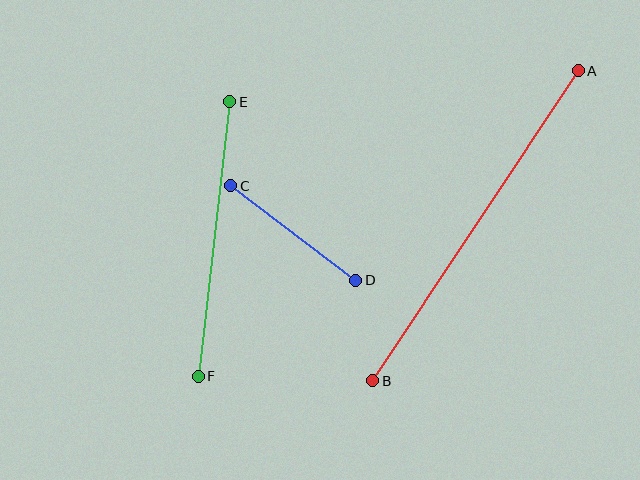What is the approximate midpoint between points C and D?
The midpoint is at approximately (293, 233) pixels.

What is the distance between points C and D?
The distance is approximately 157 pixels.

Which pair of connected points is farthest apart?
Points A and B are farthest apart.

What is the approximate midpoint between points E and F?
The midpoint is at approximately (214, 239) pixels.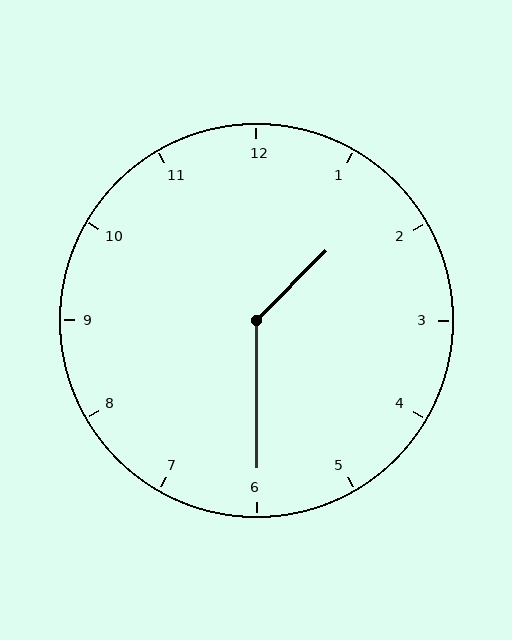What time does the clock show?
1:30.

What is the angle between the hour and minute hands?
Approximately 135 degrees.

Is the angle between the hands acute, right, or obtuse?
It is obtuse.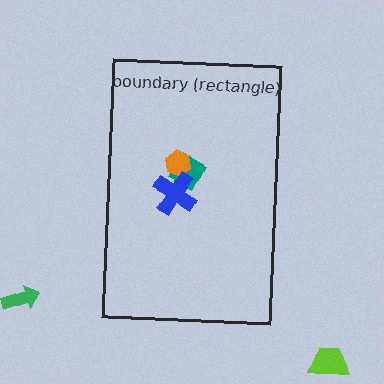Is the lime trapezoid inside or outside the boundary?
Outside.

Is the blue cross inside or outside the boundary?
Inside.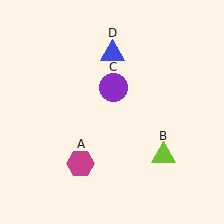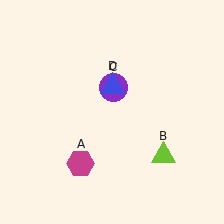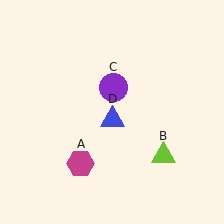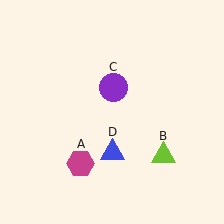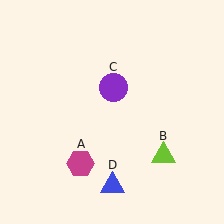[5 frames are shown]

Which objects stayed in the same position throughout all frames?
Magenta hexagon (object A) and lime triangle (object B) and purple circle (object C) remained stationary.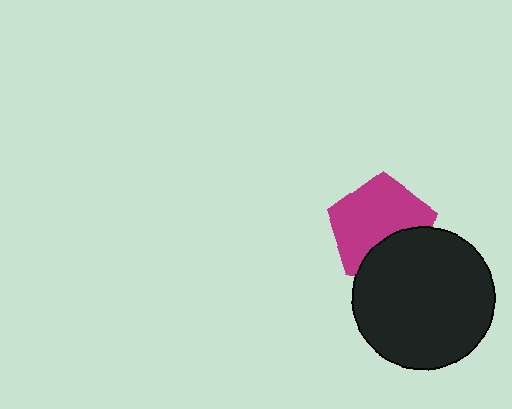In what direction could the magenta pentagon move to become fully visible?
The magenta pentagon could move up. That would shift it out from behind the black circle entirely.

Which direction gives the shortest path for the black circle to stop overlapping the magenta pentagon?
Moving down gives the shortest separation.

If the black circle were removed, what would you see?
You would see the complete magenta pentagon.